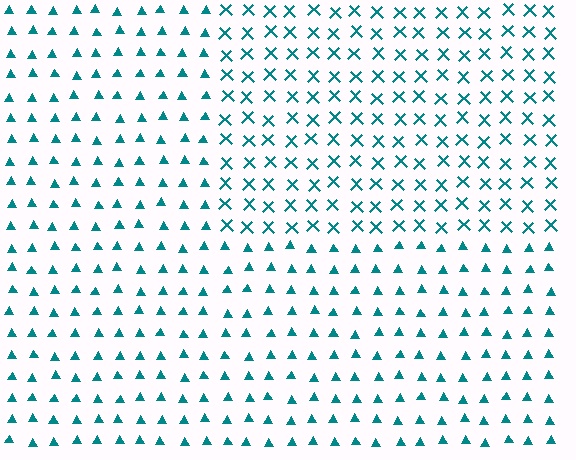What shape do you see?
I see a rectangle.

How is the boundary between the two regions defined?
The boundary is defined by a change in element shape: X marks inside vs. triangles outside. All elements share the same color and spacing.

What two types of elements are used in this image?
The image uses X marks inside the rectangle region and triangles outside it.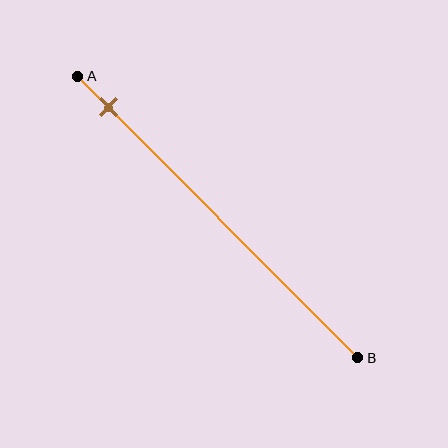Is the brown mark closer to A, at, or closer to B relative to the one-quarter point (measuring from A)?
The brown mark is closer to point A than the one-quarter point of segment AB.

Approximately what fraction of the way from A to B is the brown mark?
The brown mark is approximately 10% of the way from A to B.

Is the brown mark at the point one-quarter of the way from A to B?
No, the mark is at about 10% from A, not at the 25% one-quarter point.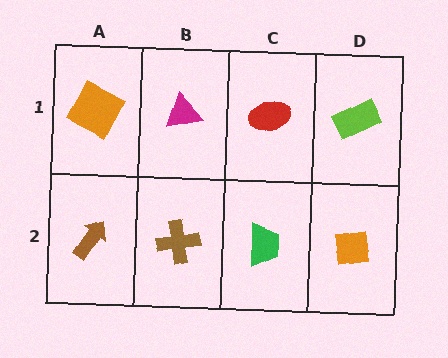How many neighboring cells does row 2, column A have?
2.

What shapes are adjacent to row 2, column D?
A lime rectangle (row 1, column D), a green trapezoid (row 2, column C).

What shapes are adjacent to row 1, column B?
A brown cross (row 2, column B), an orange square (row 1, column A), a red ellipse (row 1, column C).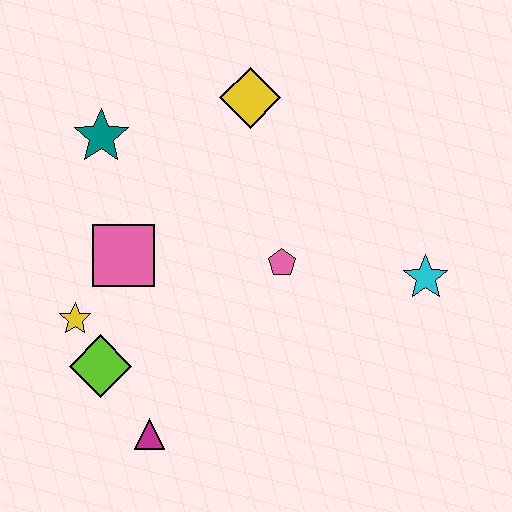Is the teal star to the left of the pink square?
Yes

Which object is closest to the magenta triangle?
The lime diamond is closest to the magenta triangle.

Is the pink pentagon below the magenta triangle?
No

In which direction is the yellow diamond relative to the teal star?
The yellow diamond is to the right of the teal star.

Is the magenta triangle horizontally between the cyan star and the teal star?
Yes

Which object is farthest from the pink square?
The cyan star is farthest from the pink square.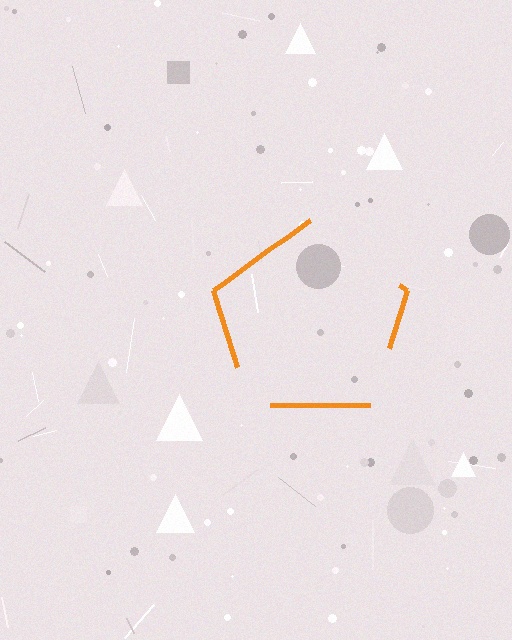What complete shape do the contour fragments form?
The contour fragments form a pentagon.